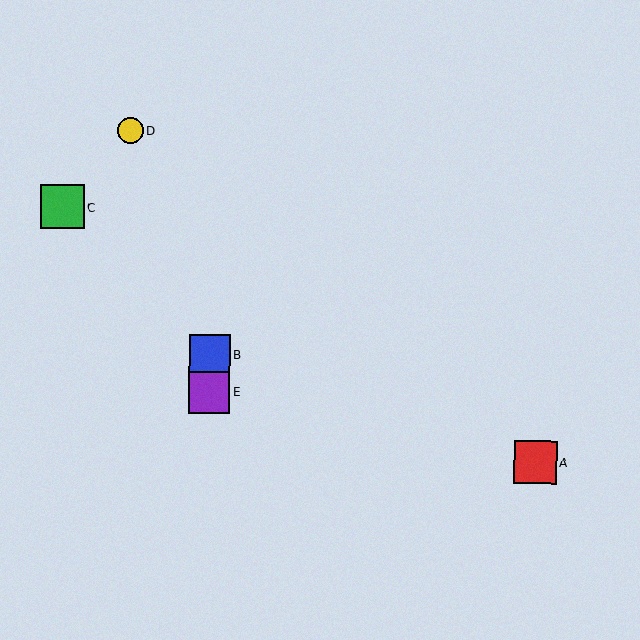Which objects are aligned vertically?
Objects B, E are aligned vertically.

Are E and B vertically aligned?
Yes, both are at x≈209.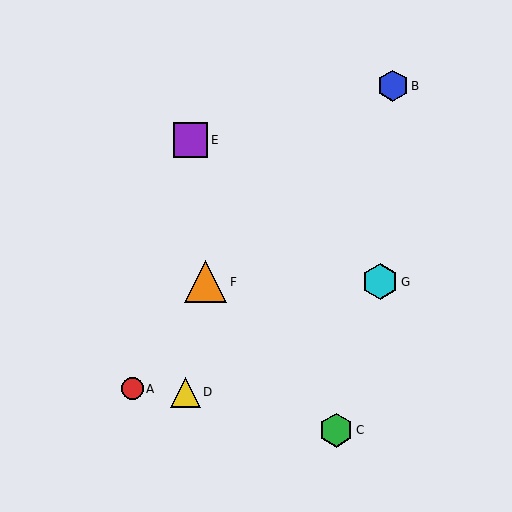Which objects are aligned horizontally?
Objects F, G are aligned horizontally.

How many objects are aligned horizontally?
2 objects (F, G) are aligned horizontally.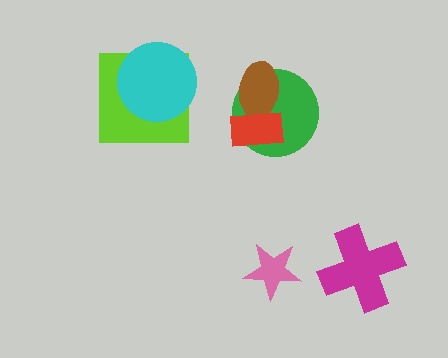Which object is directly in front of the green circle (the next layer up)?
The brown ellipse is directly in front of the green circle.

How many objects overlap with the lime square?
1 object overlaps with the lime square.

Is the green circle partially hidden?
Yes, it is partially covered by another shape.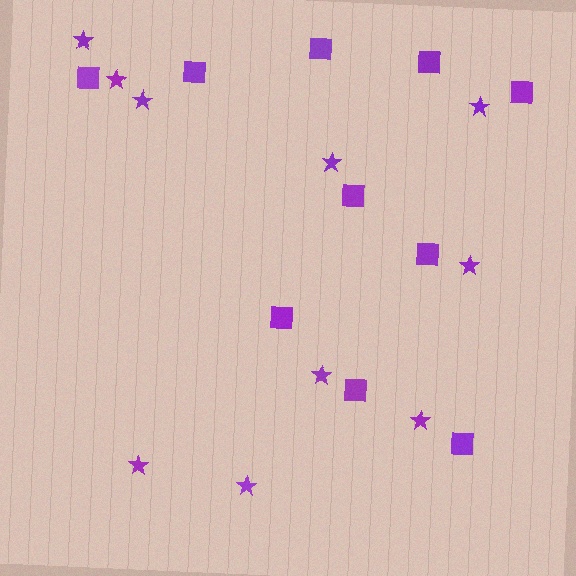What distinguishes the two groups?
There are 2 groups: one group of squares (10) and one group of stars (10).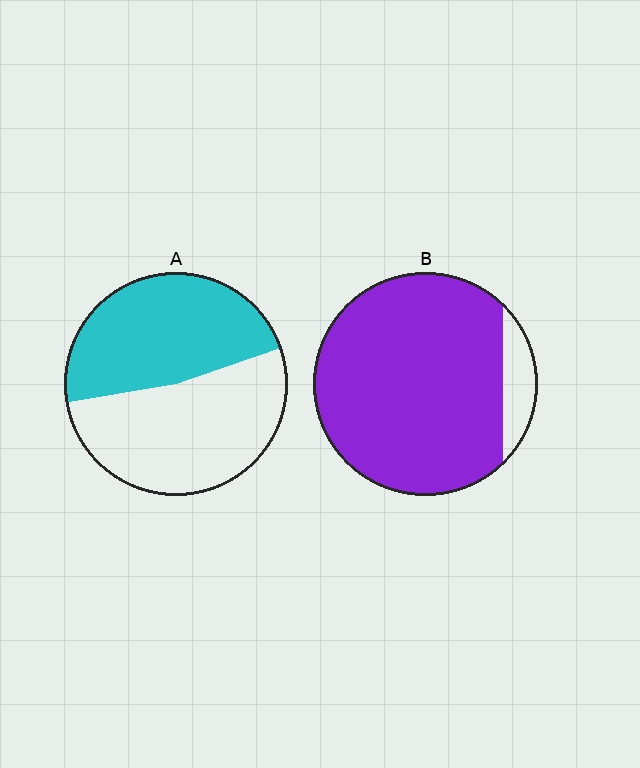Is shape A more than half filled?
Roughly half.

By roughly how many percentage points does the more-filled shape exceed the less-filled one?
By roughly 45 percentage points (B over A).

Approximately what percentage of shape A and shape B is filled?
A is approximately 45% and B is approximately 90%.